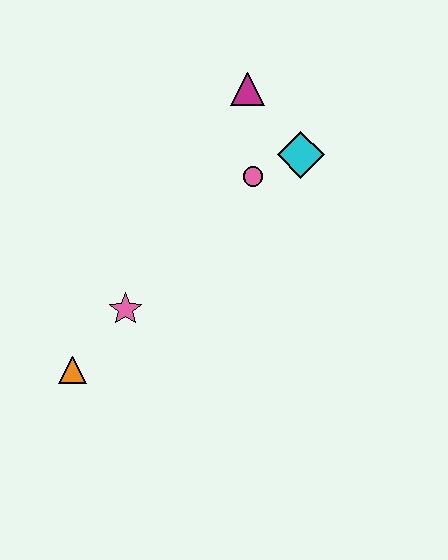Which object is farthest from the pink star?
The magenta triangle is farthest from the pink star.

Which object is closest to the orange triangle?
The pink star is closest to the orange triangle.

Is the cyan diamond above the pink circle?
Yes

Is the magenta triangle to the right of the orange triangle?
Yes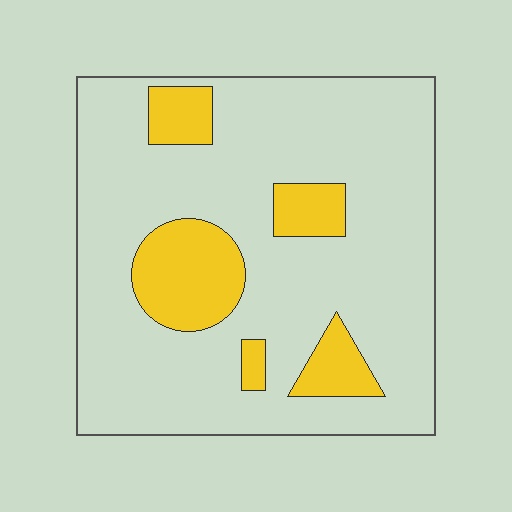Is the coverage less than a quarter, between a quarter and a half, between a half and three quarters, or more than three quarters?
Less than a quarter.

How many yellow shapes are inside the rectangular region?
5.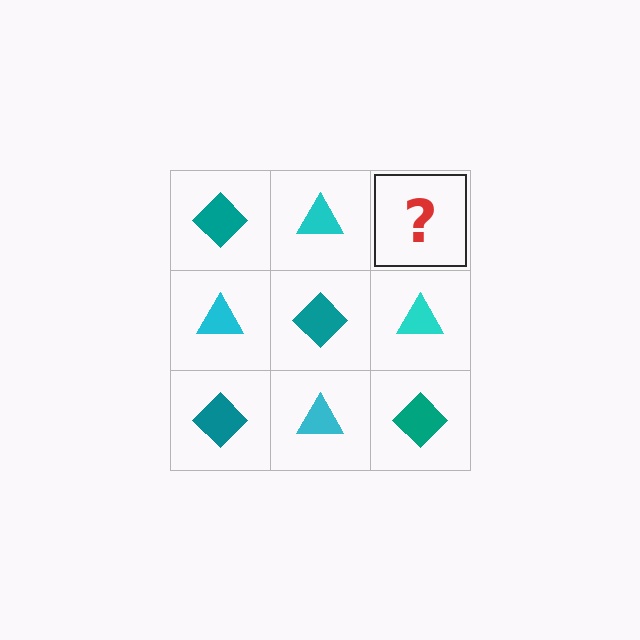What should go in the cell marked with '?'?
The missing cell should contain a teal diamond.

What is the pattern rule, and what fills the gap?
The rule is that it alternates teal diamond and cyan triangle in a checkerboard pattern. The gap should be filled with a teal diamond.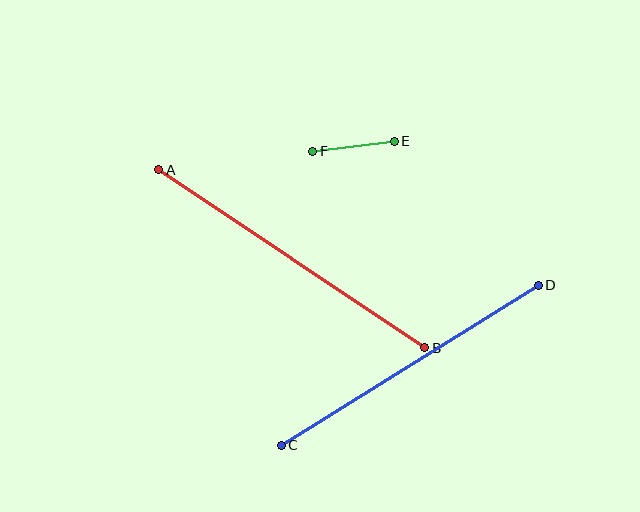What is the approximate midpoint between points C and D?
The midpoint is at approximately (410, 365) pixels.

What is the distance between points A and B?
The distance is approximately 320 pixels.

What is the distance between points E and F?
The distance is approximately 82 pixels.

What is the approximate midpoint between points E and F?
The midpoint is at approximately (353, 146) pixels.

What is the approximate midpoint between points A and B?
The midpoint is at approximately (292, 259) pixels.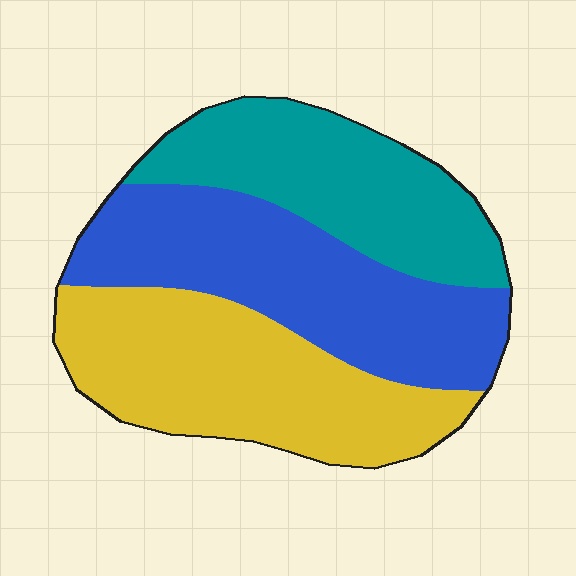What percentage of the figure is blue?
Blue takes up between a third and a half of the figure.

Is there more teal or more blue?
Blue.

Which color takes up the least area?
Teal, at roughly 30%.